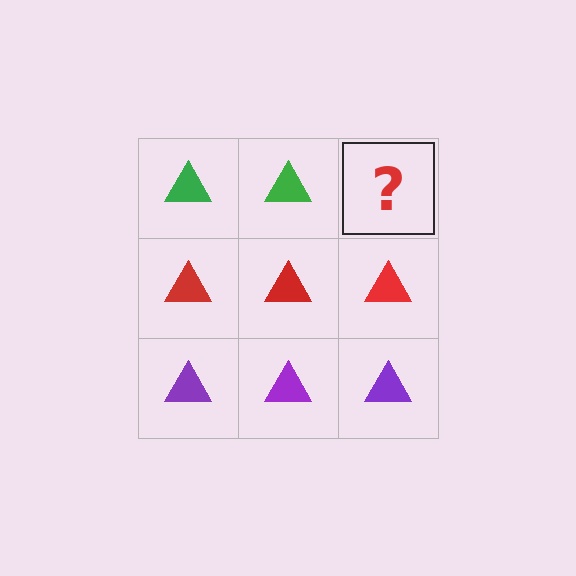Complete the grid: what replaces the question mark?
The question mark should be replaced with a green triangle.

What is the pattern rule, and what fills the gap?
The rule is that each row has a consistent color. The gap should be filled with a green triangle.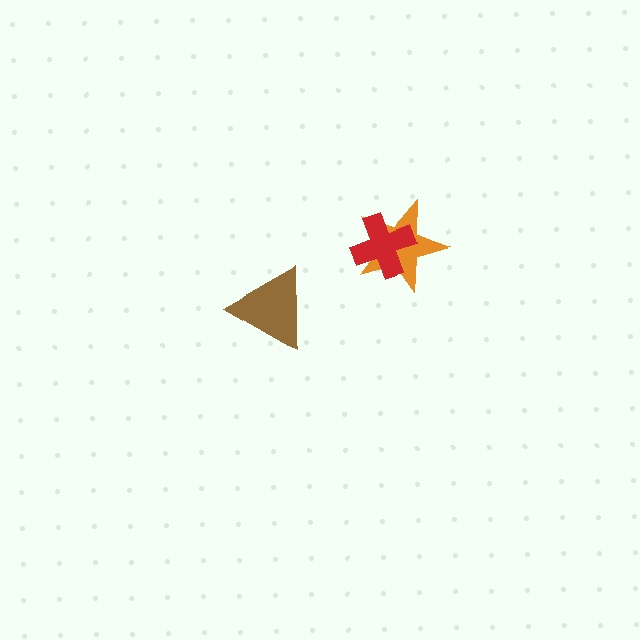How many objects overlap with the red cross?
1 object overlaps with the red cross.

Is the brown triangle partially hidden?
No, no other shape covers it.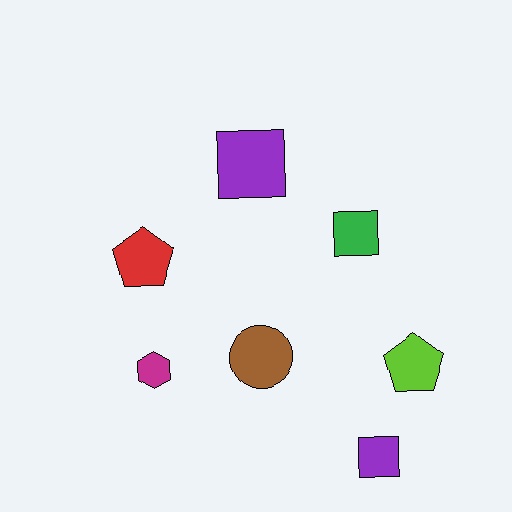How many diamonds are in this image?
There are no diamonds.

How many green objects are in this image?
There is 1 green object.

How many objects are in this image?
There are 7 objects.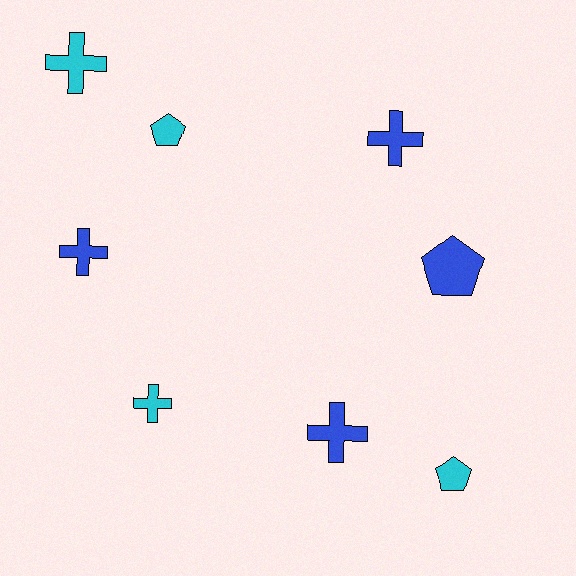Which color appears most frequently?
Cyan, with 4 objects.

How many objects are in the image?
There are 8 objects.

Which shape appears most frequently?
Cross, with 5 objects.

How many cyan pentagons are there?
There are 2 cyan pentagons.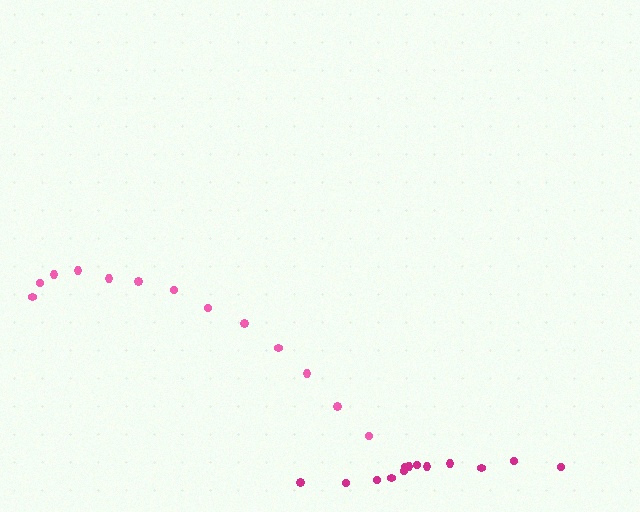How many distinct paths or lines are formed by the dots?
There are 2 distinct paths.